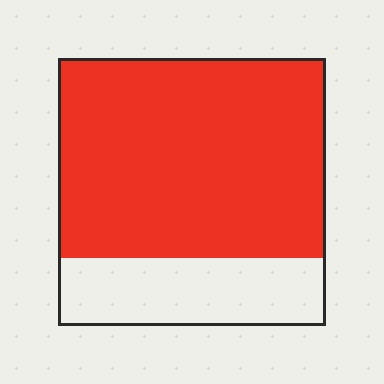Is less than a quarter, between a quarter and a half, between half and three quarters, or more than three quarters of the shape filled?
Between half and three quarters.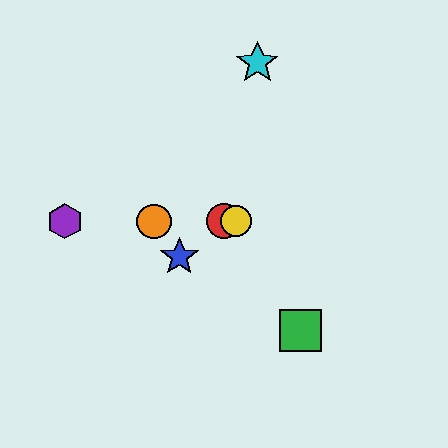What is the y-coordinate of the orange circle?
The orange circle is at y≈221.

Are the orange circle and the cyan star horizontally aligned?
No, the orange circle is at y≈221 and the cyan star is at y≈63.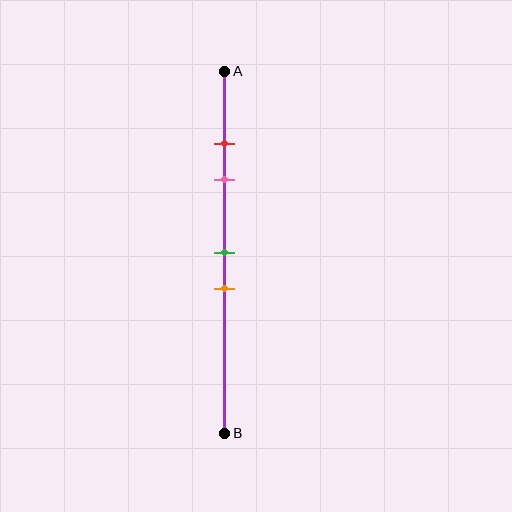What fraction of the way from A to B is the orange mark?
The orange mark is approximately 60% (0.6) of the way from A to B.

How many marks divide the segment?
There are 4 marks dividing the segment.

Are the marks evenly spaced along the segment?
No, the marks are not evenly spaced.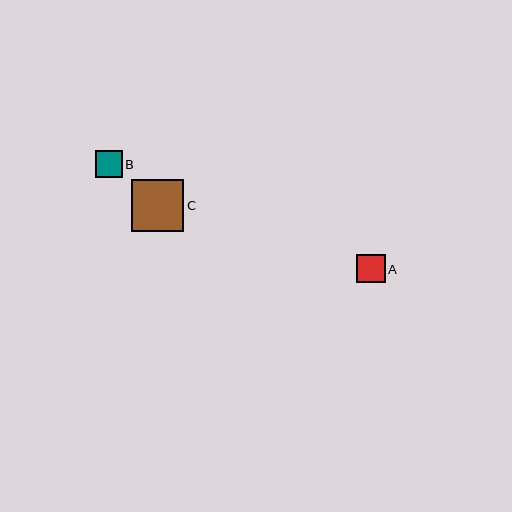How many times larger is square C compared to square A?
Square C is approximately 1.8 times the size of square A.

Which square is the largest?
Square C is the largest with a size of approximately 52 pixels.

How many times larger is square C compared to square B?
Square C is approximately 2.0 times the size of square B.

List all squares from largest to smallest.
From largest to smallest: C, A, B.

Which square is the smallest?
Square B is the smallest with a size of approximately 26 pixels.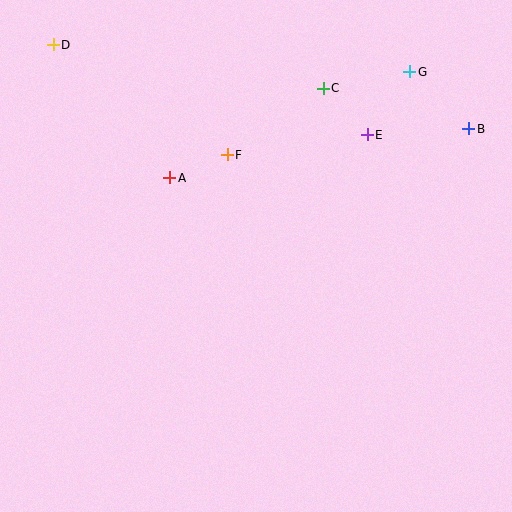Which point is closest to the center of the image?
Point F at (228, 155) is closest to the center.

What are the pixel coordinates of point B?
Point B is at (469, 129).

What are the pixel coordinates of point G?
Point G is at (410, 72).